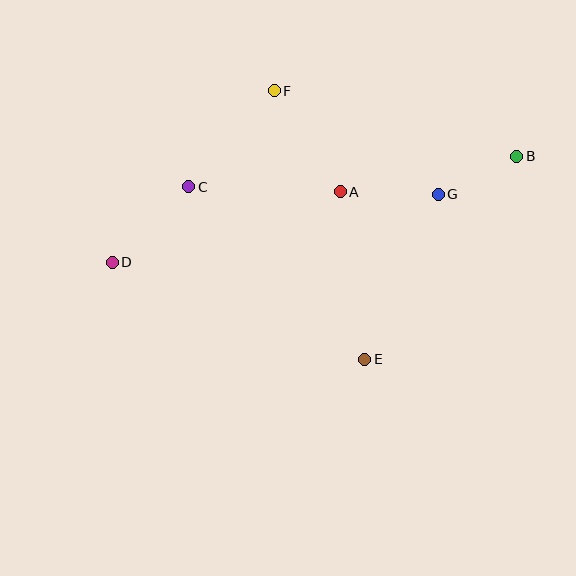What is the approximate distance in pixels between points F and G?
The distance between F and G is approximately 194 pixels.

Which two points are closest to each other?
Points B and G are closest to each other.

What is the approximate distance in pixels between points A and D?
The distance between A and D is approximately 239 pixels.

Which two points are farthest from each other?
Points B and D are farthest from each other.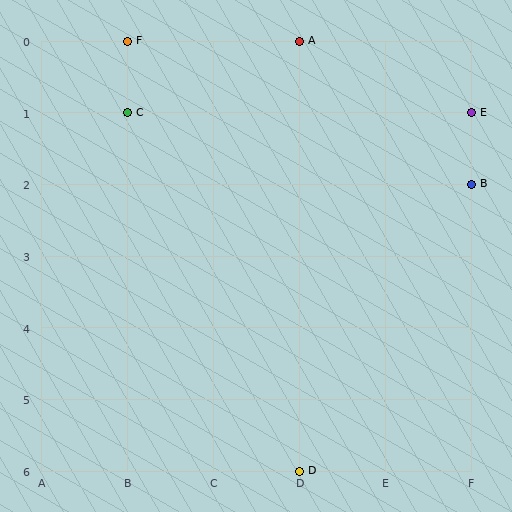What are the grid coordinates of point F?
Point F is at grid coordinates (B, 0).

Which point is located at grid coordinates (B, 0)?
Point F is at (B, 0).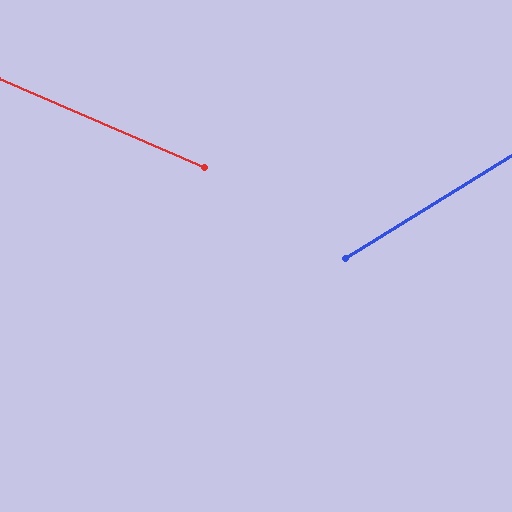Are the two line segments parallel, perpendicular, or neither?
Neither parallel nor perpendicular — they differ by about 55°.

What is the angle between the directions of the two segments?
Approximately 55 degrees.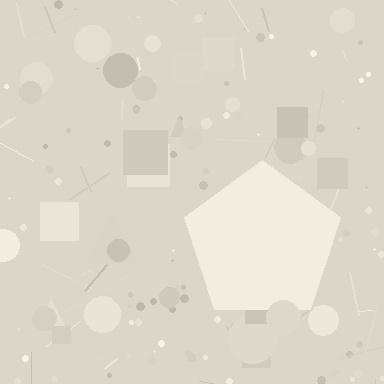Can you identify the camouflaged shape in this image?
The camouflaged shape is a pentagon.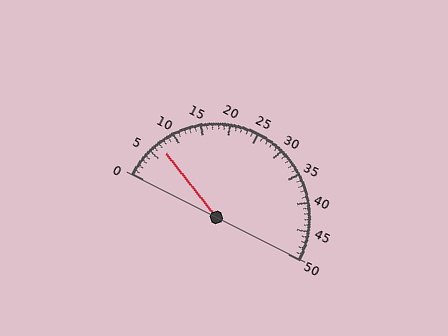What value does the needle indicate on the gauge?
The needle indicates approximately 7.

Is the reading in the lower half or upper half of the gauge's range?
The reading is in the lower half of the range (0 to 50).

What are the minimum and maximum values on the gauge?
The gauge ranges from 0 to 50.